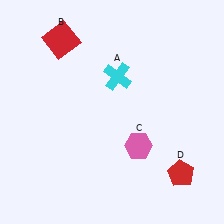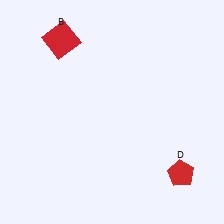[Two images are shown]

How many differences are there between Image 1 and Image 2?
There are 2 differences between the two images.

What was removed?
The pink hexagon (C), the cyan cross (A) were removed in Image 2.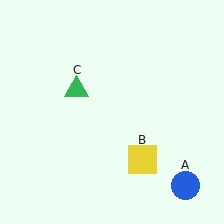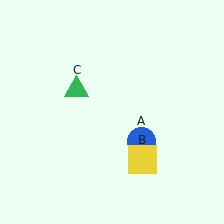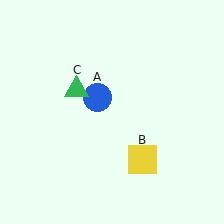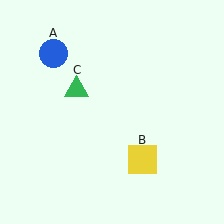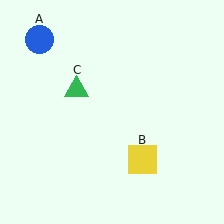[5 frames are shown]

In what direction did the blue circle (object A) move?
The blue circle (object A) moved up and to the left.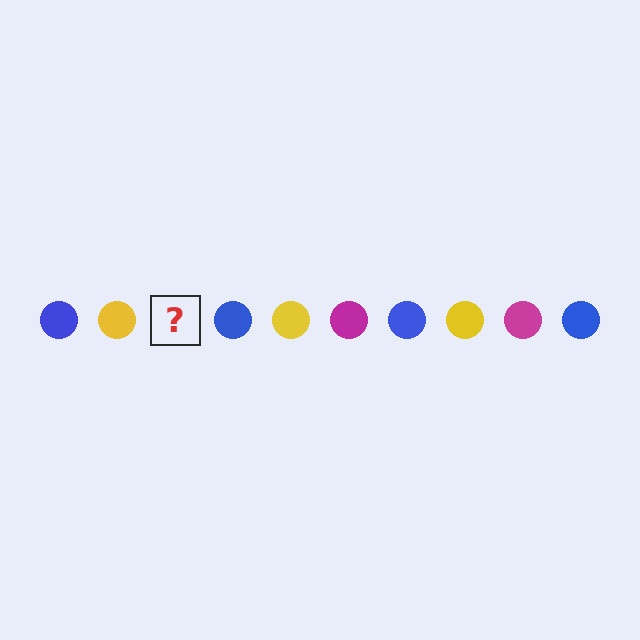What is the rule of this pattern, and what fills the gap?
The rule is that the pattern cycles through blue, yellow, magenta circles. The gap should be filled with a magenta circle.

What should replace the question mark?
The question mark should be replaced with a magenta circle.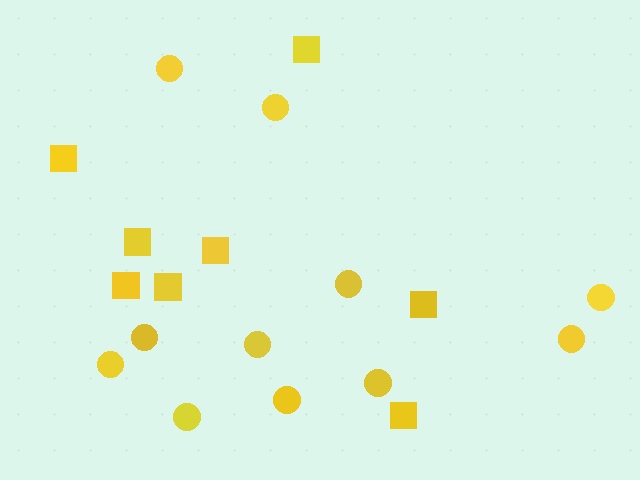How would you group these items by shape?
There are 2 groups: one group of squares (8) and one group of circles (11).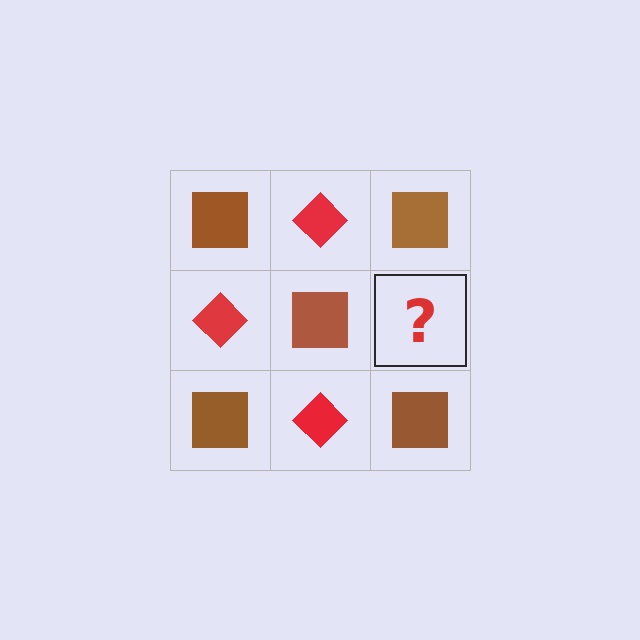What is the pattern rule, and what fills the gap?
The rule is that it alternates brown square and red diamond in a checkerboard pattern. The gap should be filled with a red diamond.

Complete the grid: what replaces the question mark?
The question mark should be replaced with a red diamond.